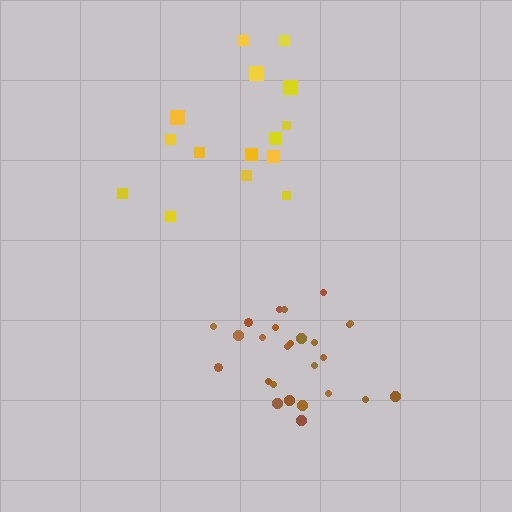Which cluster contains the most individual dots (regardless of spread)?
Brown (26).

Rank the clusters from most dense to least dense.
brown, yellow.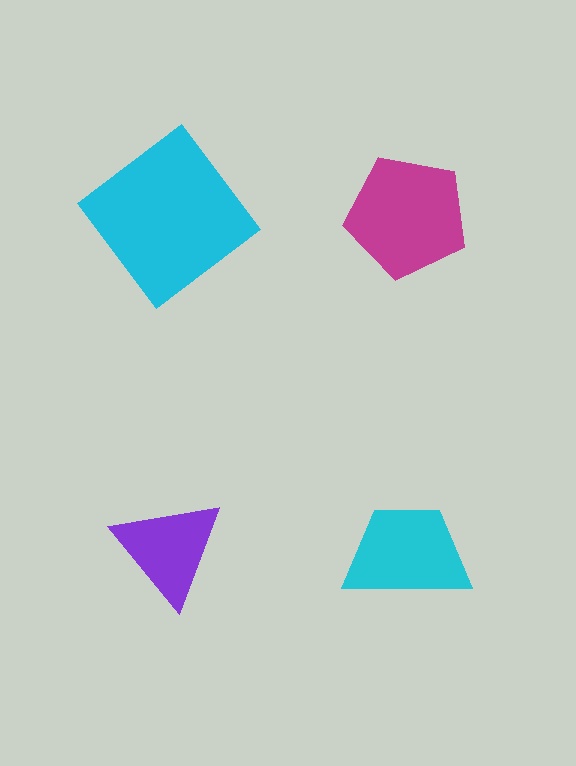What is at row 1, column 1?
A cyan diamond.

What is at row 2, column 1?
A purple triangle.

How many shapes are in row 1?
2 shapes.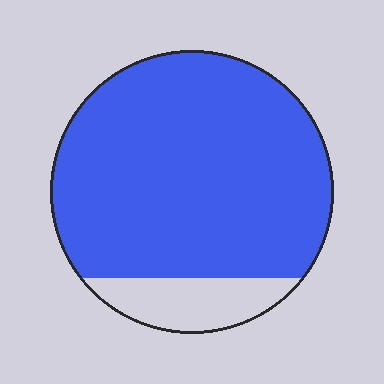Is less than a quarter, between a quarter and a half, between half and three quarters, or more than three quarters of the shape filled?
More than three quarters.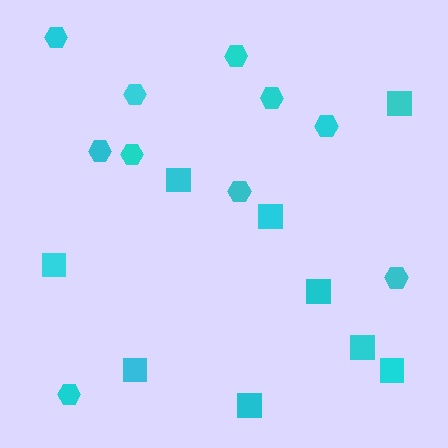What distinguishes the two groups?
There are 2 groups: one group of squares (9) and one group of hexagons (10).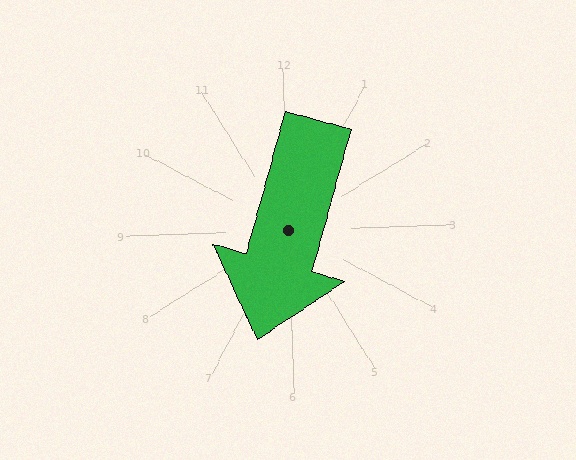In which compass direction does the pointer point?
South.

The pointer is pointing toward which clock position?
Roughly 7 o'clock.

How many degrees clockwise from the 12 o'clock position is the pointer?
Approximately 198 degrees.